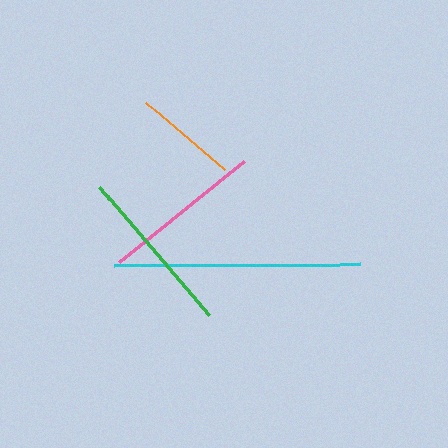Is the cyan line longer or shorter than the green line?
The cyan line is longer than the green line.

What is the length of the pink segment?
The pink segment is approximately 161 pixels long.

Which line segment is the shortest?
The orange line is the shortest at approximately 103 pixels.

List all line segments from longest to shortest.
From longest to shortest: cyan, green, pink, orange.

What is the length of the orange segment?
The orange segment is approximately 103 pixels long.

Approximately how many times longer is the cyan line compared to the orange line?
The cyan line is approximately 2.4 times the length of the orange line.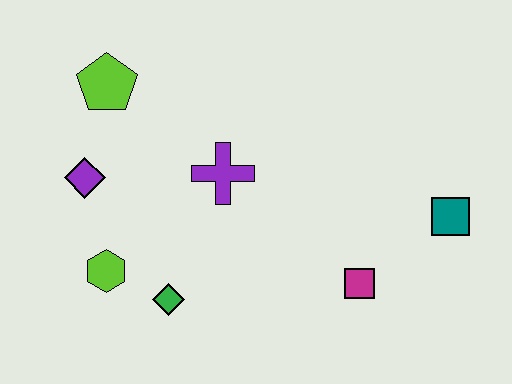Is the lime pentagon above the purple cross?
Yes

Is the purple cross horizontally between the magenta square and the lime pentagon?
Yes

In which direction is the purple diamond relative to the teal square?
The purple diamond is to the left of the teal square.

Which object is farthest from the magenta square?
The lime pentagon is farthest from the magenta square.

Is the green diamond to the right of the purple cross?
No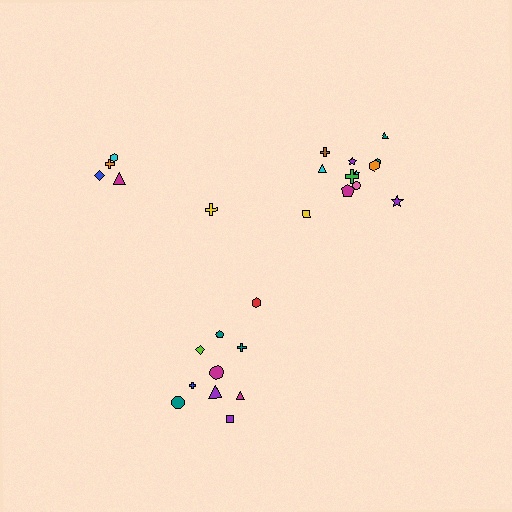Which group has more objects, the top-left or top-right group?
The top-right group.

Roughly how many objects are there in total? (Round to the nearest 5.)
Roughly 25 objects in total.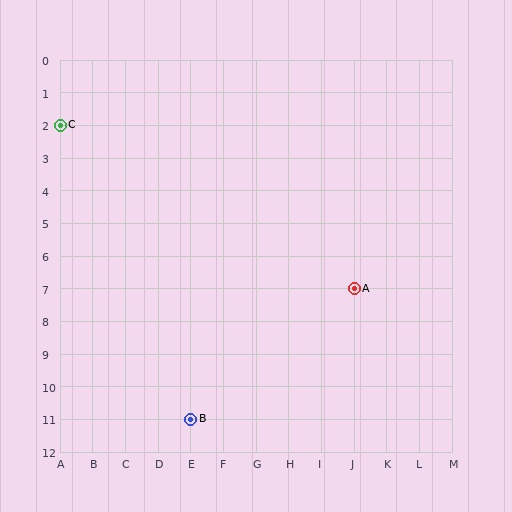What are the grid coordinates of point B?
Point B is at grid coordinates (E, 11).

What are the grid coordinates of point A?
Point A is at grid coordinates (J, 7).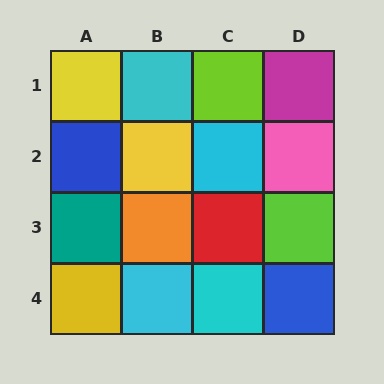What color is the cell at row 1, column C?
Lime.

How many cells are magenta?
1 cell is magenta.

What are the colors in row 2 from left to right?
Blue, yellow, cyan, pink.